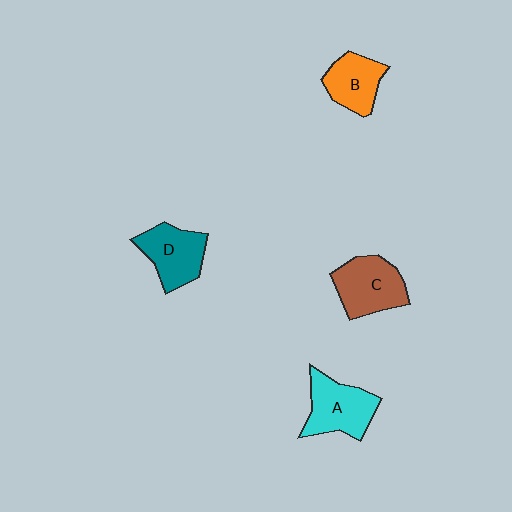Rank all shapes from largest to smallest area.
From largest to smallest: A (cyan), C (brown), D (teal), B (orange).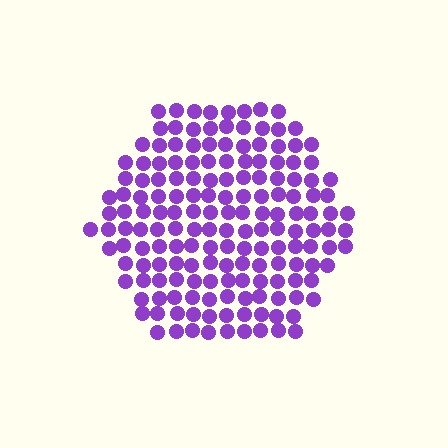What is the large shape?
The large shape is a hexagon.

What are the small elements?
The small elements are circles.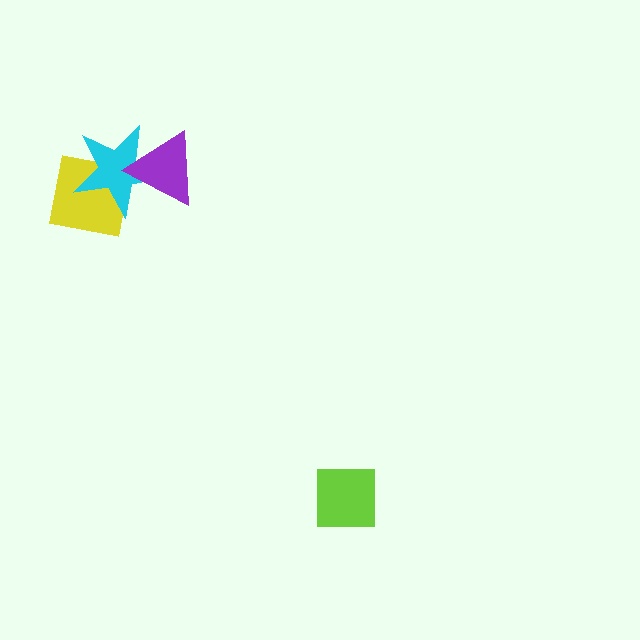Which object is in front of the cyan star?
The purple triangle is in front of the cyan star.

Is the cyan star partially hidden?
Yes, it is partially covered by another shape.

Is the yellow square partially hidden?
Yes, it is partially covered by another shape.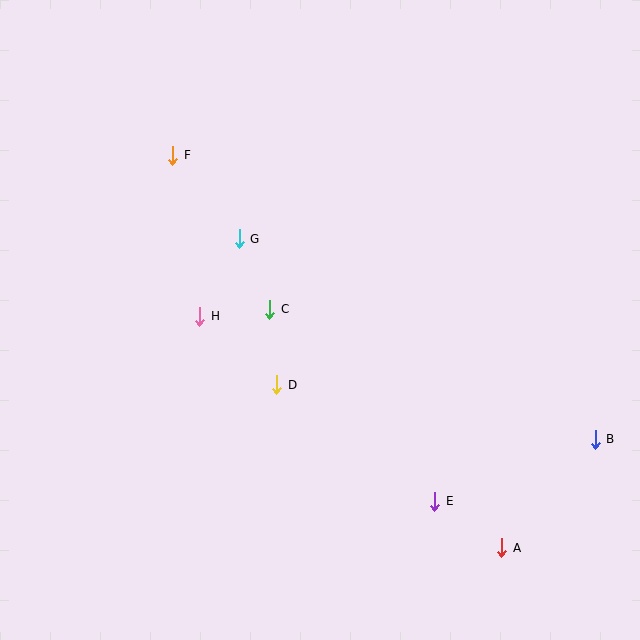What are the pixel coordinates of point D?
Point D is at (277, 385).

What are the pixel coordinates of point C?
Point C is at (269, 309).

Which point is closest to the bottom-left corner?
Point D is closest to the bottom-left corner.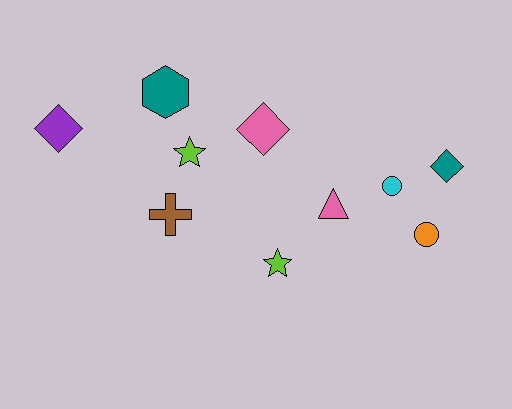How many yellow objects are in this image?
There are no yellow objects.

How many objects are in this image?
There are 10 objects.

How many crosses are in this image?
There is 1 cross.